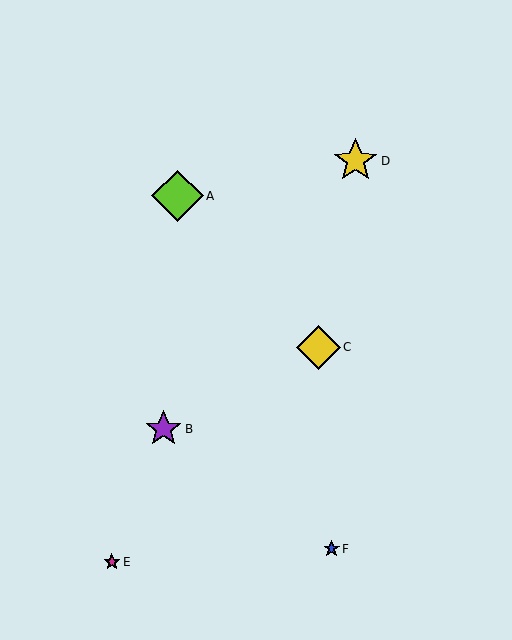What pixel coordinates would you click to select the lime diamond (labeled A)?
Click at (178, 196) to select the lime diamond A.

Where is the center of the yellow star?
The center of the yellow star is at (356, 161).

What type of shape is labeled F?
Shape F is a blue star.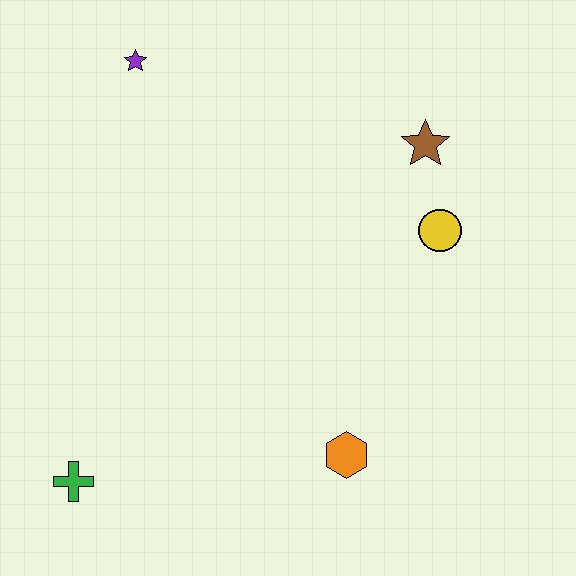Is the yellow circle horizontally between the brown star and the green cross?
No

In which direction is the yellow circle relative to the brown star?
The yellow circle is below the brown star.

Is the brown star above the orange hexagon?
Yes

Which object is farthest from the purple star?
The orange hexagon is farthest from the purple star.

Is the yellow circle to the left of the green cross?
No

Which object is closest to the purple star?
The brown star is closest to the purple star.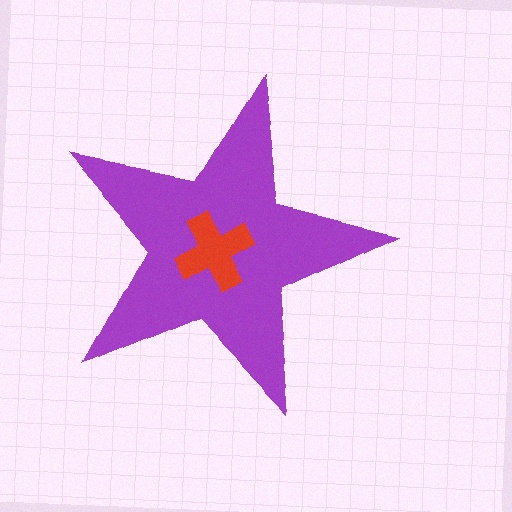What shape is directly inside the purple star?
The red cross.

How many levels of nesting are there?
2.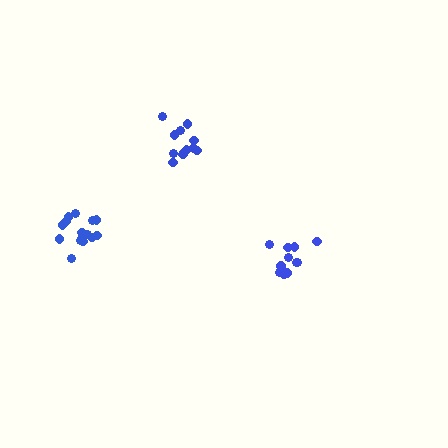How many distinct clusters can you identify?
There are 3 distinct clusters.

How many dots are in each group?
Group 1: 12 dots, Group 2: 11 dots, Group 3: 15 dots (38 total).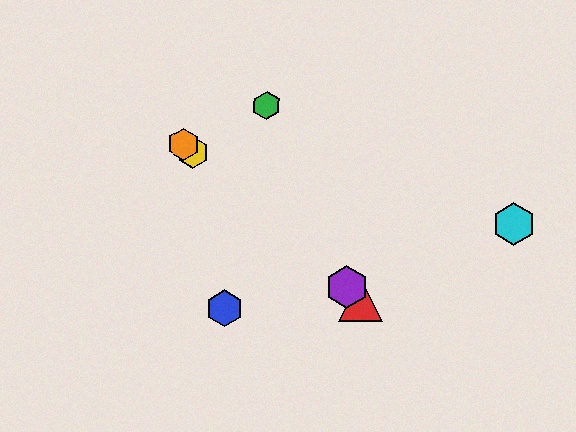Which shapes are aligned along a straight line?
The red triangle, the yellow hexagon, the purple hexagon, the orange hexagon are aligned along a straight line.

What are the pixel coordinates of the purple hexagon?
The purple hexagon is at (347, 287).